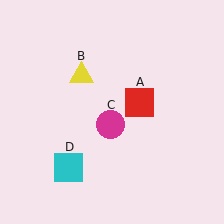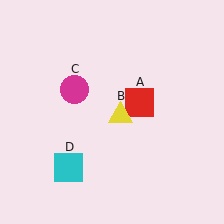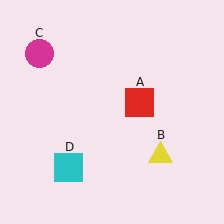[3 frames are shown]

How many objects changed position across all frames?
2 objects changed position: yellow triangle (object B), magenta circle (object C).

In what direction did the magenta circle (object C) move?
The magenta circle (object C) moved up and to the left.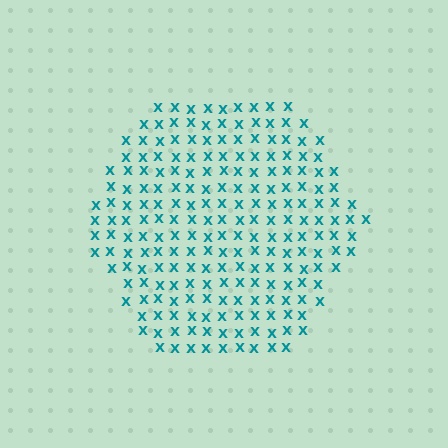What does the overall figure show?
The overall figure shows a hexagon.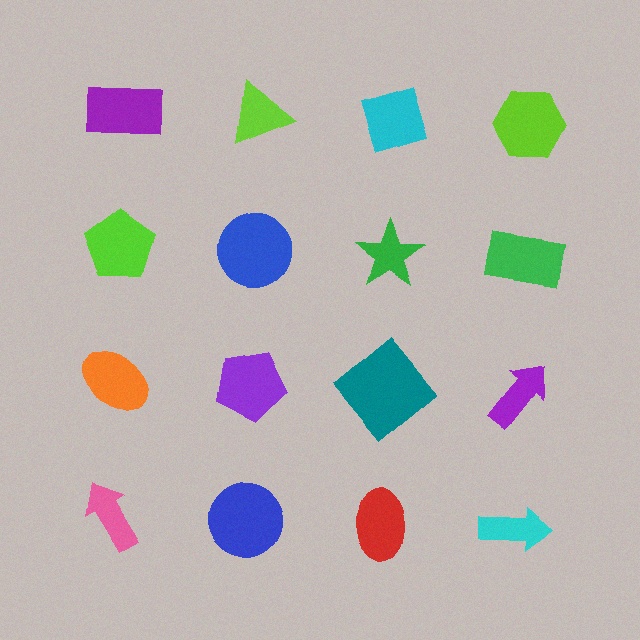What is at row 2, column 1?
A lime pentagon.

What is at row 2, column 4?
A green rectangle.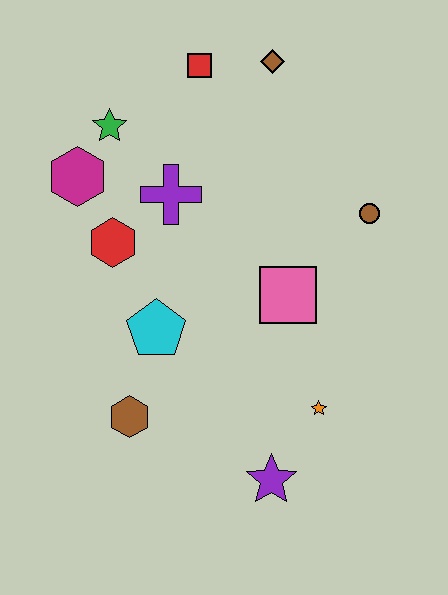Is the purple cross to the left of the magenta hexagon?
No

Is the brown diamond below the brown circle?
No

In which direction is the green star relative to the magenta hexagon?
The green star is above the magenta hexagon.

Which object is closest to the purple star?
The orange star is closest to the purple star.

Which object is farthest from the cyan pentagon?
The brown diamond is farthest from the cyan pentagon.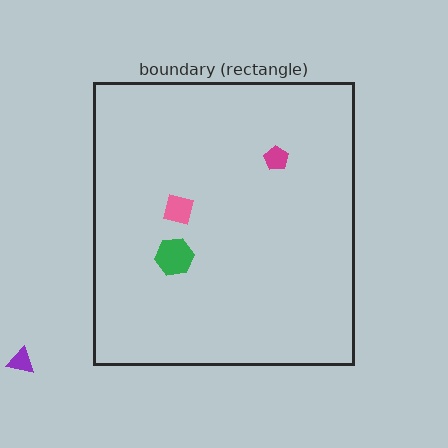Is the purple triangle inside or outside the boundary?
Outside.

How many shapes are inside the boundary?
3 inside, 1 outside.